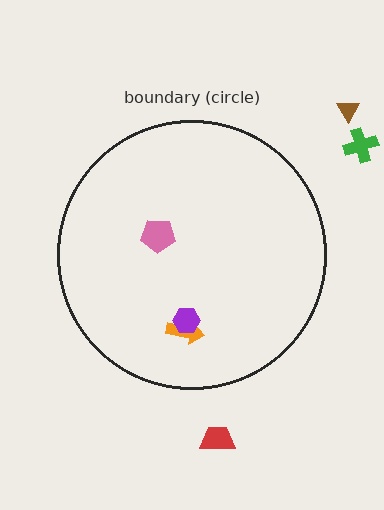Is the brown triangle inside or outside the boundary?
Outside.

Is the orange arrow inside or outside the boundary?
Inside.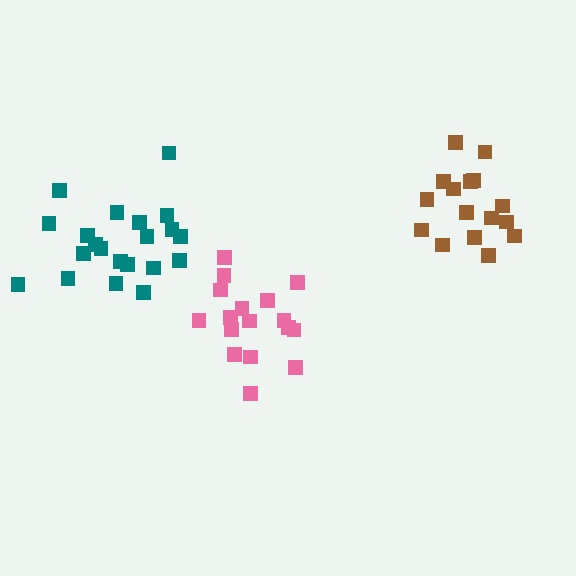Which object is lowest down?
The pink cluster is bottommost.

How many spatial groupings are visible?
There are 3 spatial groupings.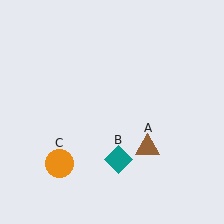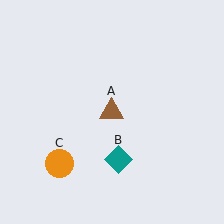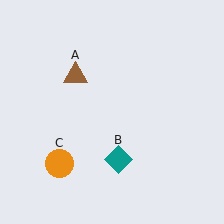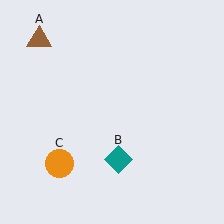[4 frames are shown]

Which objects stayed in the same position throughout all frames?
Teal diamond (object B) and orange circle (object C) remained stationary.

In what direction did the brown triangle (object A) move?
The brown triangle (object A) moved up and to the left.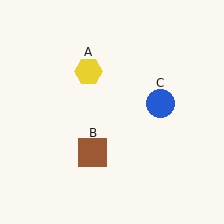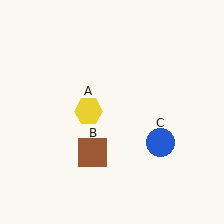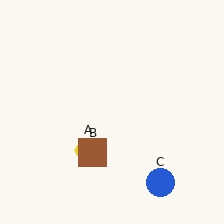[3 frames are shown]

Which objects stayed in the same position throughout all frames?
Brown square (object B) remained stationary.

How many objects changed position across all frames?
2 objects changed position: yellow hexagon (object A), blue circle (object C).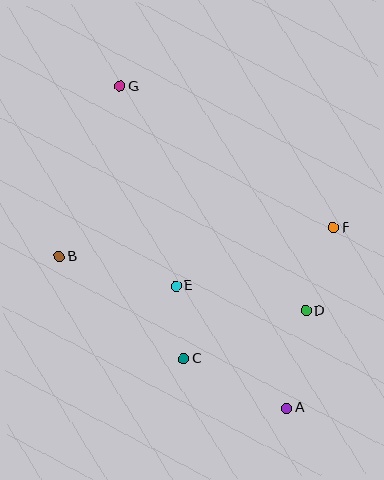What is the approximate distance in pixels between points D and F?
The distance between D and F is approximately 87 pixels.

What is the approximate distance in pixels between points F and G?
The distance between F and G is approximately 256 pixels.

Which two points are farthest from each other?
Points A and G are farthest from each other.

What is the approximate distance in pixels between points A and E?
The distance between A and E is approximately 165 pixels.